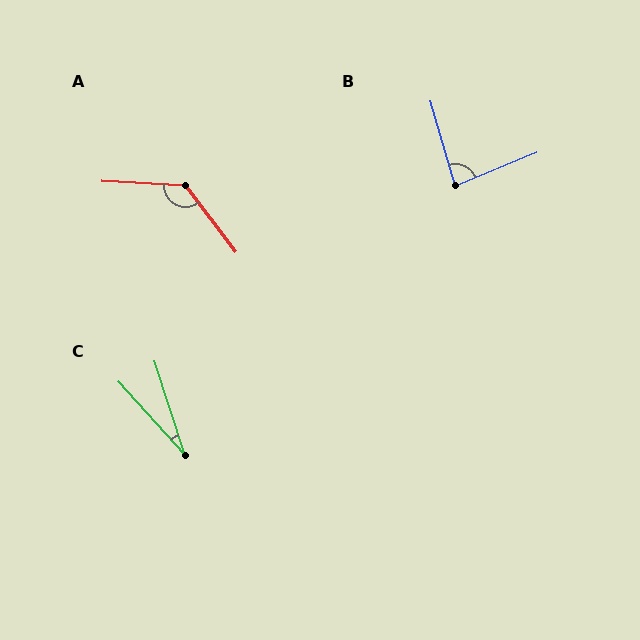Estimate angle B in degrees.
Approximately 84 degrees.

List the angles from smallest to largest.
C (24°), B (84°), A (130°).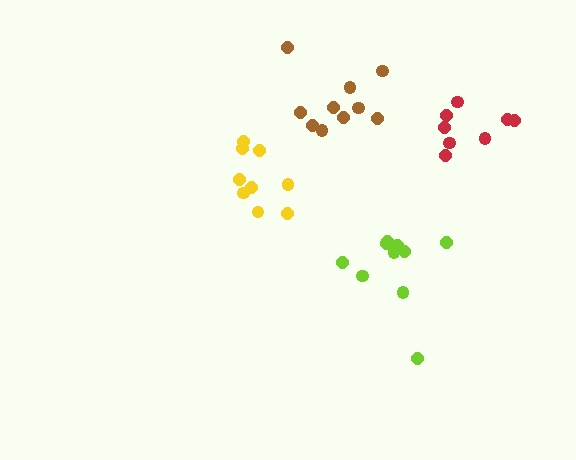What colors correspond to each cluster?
The clusters are colored: red, lime, yellow, brown.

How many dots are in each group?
Group 1: 8 dots, Group 2: 10 dots, Group 3: 9 dots, Group 4: 10 dots (37 total).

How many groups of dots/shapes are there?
There are 4 groups.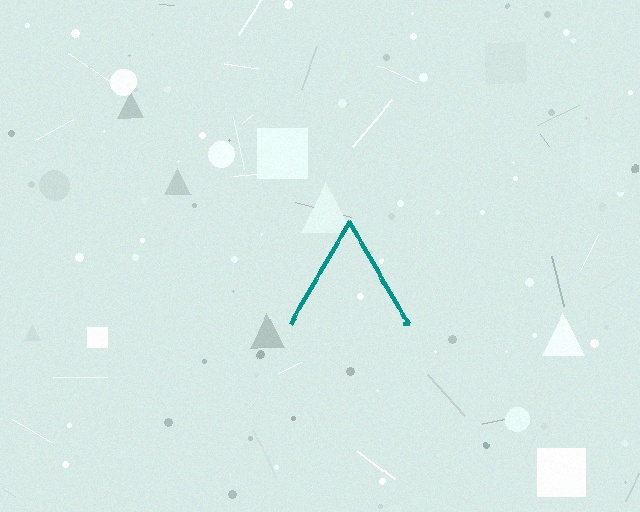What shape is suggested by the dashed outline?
The dashed outline suggests a triangle.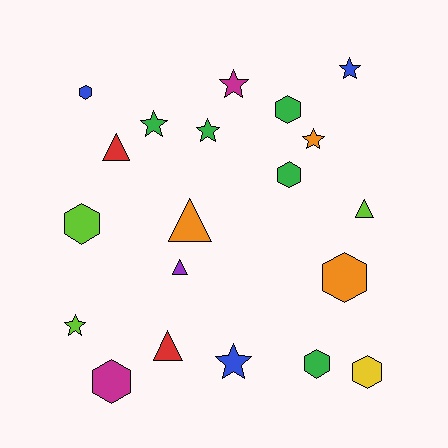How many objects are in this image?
There are 20 objects.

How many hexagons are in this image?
There are 8 hexagons.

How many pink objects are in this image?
There are no pink objects.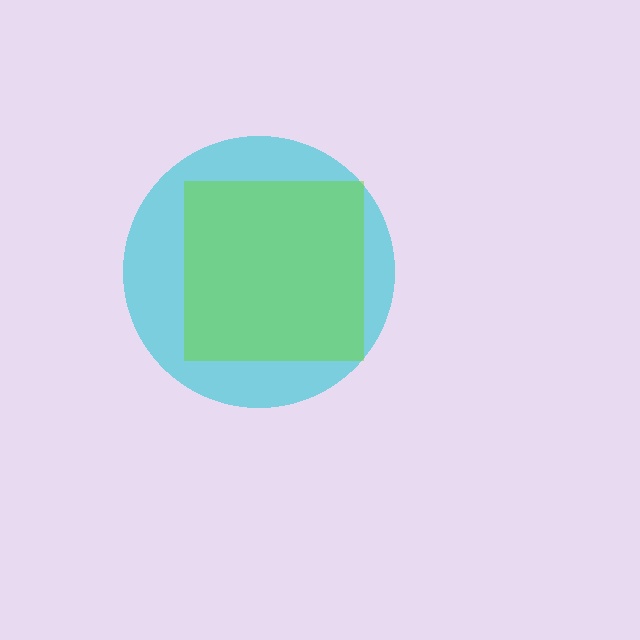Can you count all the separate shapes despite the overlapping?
Yes, there are 2 separate shapes.